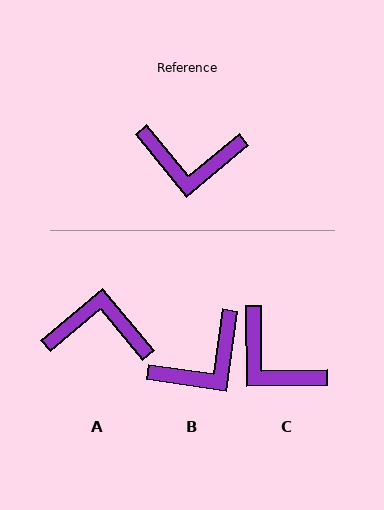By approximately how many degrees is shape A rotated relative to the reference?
Approximately 180 degrees clockwise.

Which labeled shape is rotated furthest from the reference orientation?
A, about 180 degrees away.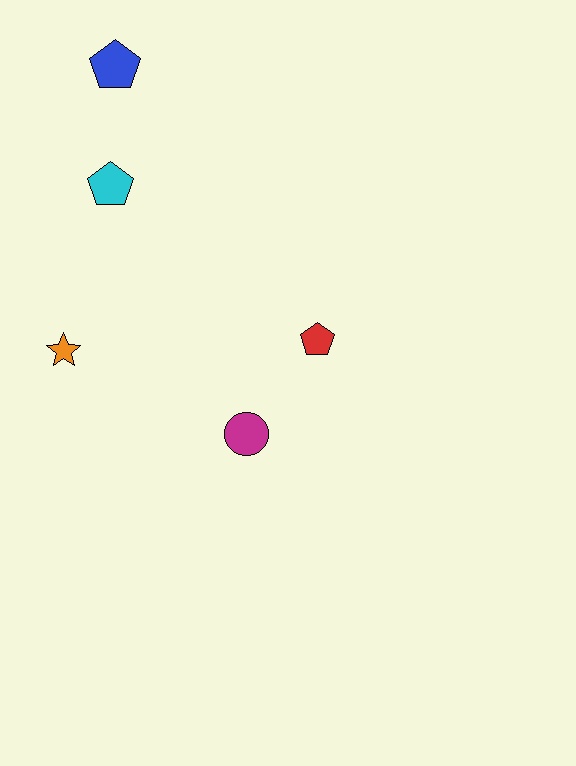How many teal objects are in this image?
There are no teal objects.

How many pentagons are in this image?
There are 3 pentagons.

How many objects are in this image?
There are 5 objects.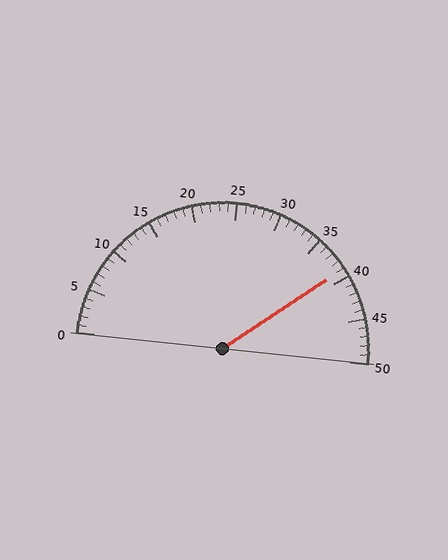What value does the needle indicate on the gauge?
The needle indicates approximately 39.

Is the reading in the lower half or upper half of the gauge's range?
The reading is in the upper half of the range (0 to 50).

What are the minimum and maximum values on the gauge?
The gauge ranges from 0 to 50.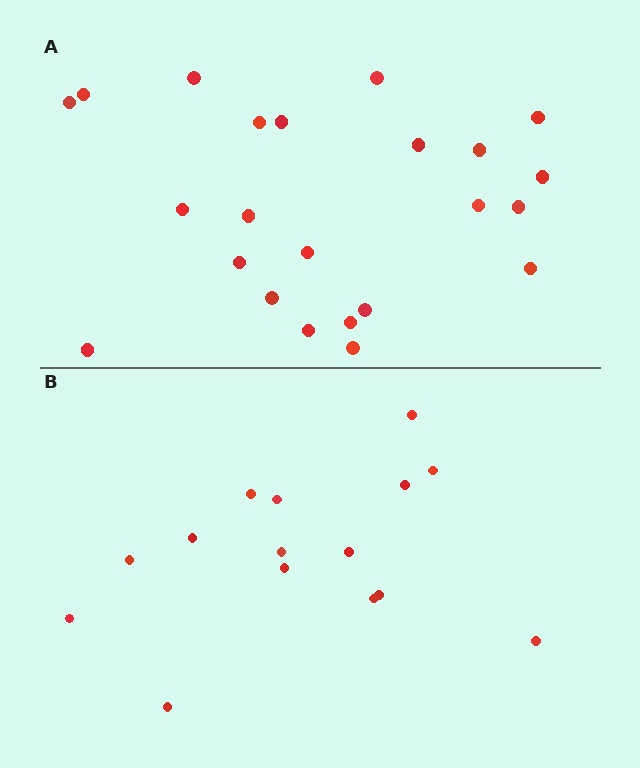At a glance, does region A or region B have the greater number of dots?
Region A (the top region) has more dots.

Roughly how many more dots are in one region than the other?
Region A has roughly 8 or so more dots than region B.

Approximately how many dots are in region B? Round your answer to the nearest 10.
About 20 dots. (The exact count is 15, which rounds to 20.)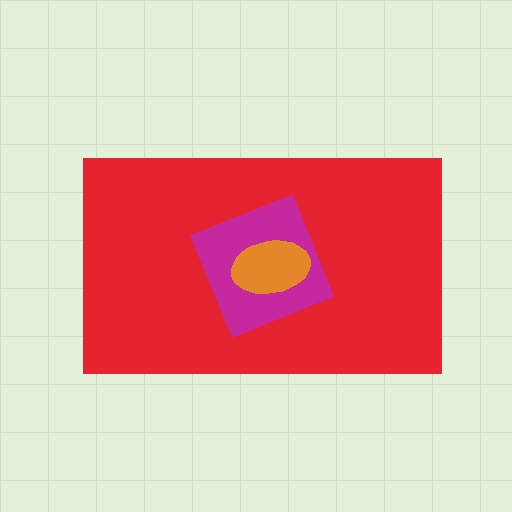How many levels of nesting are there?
3.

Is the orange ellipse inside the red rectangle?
Yes.